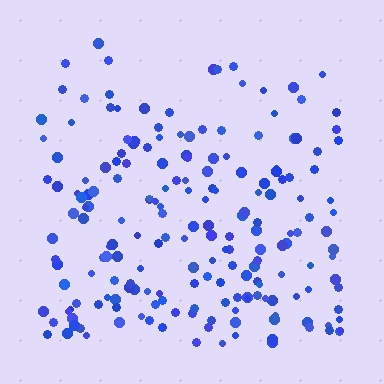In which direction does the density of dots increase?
From top to bottom, with the bottom side densest.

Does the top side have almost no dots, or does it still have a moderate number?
Still a moderate number, just noticeably fewer than the bottom.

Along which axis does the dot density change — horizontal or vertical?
Vertical.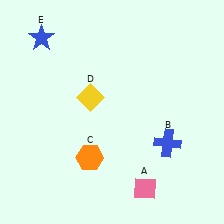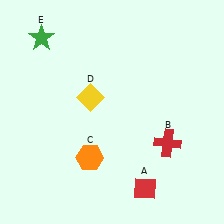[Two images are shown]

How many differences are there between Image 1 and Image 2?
There are 3 differences between the two images.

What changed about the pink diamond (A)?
In Image 1, A is pink. In Image 2, it changed to red.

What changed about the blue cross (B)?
In Image 1, B is blue. In Image 2, it changed to red.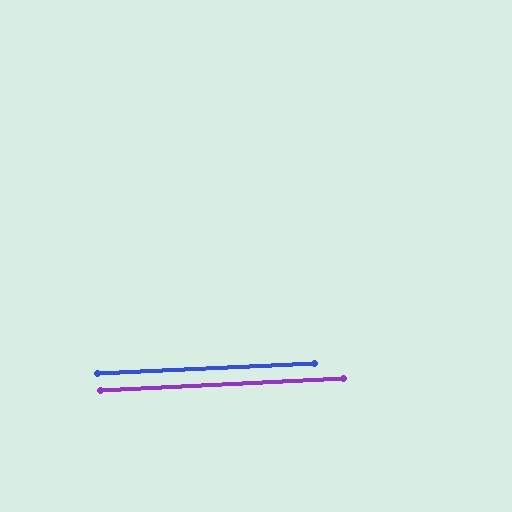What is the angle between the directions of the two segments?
Approximately 0 degrees.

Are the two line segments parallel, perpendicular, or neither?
Parallel — their directions differ by only 0.1°.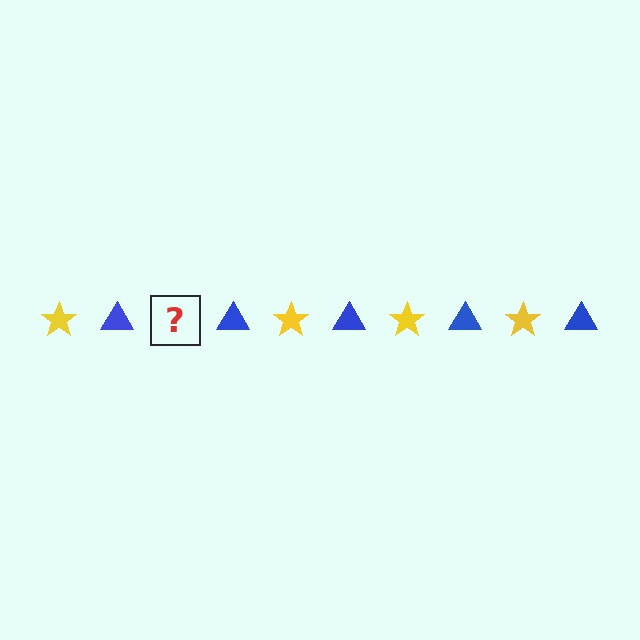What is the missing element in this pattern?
The missing element is a yellow star.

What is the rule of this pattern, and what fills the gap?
The rule is that the pattern alternates between yellow star and blue triangle. The gap should be filled with a yellow star.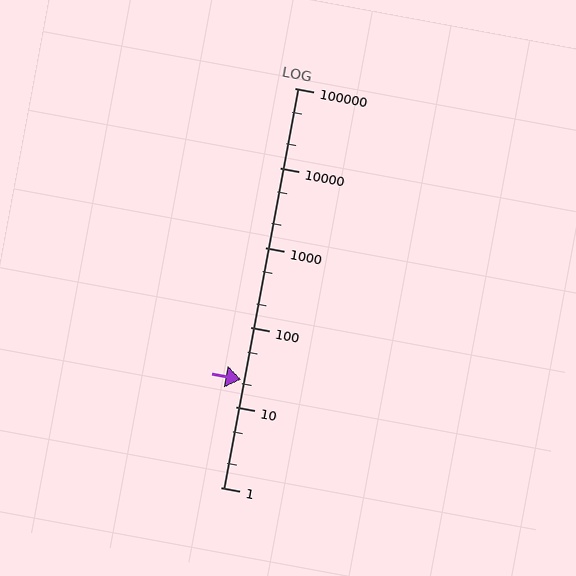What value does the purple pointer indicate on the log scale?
The pointer indicates approximately 22.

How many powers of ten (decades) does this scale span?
The scale spans 5 decades, from 1 to 100000.